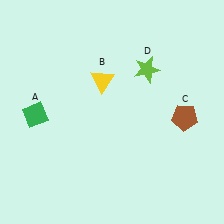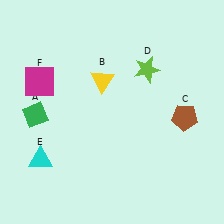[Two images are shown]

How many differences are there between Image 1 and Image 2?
There are 2 differences between the two images.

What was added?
A cyan triangle (E), a magenta square (F) were added in Image 2.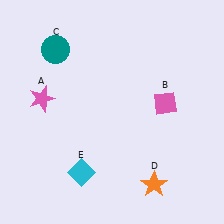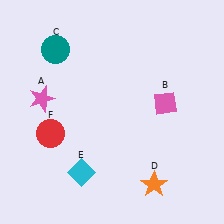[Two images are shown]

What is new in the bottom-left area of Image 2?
A red circle (F) was added in the bottom-left area of Image 2.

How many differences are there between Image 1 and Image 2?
There is 1 difference between the two images.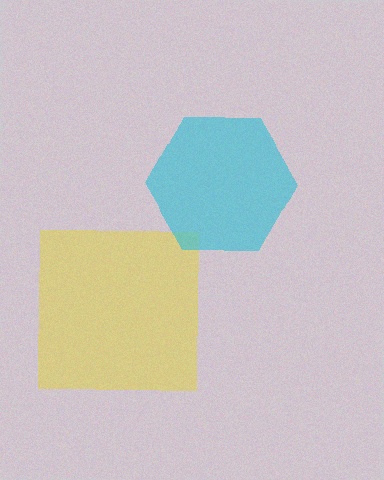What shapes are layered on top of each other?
The layered shapes are: a yellow square, a cyan hexagon.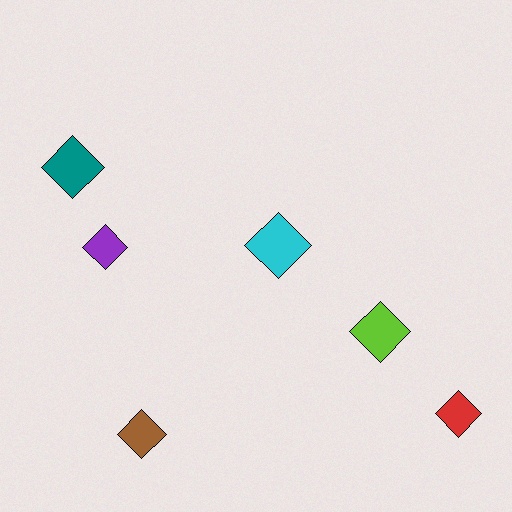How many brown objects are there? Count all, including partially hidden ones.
There is 1 brown object.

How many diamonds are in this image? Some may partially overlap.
There are 6 diamonds.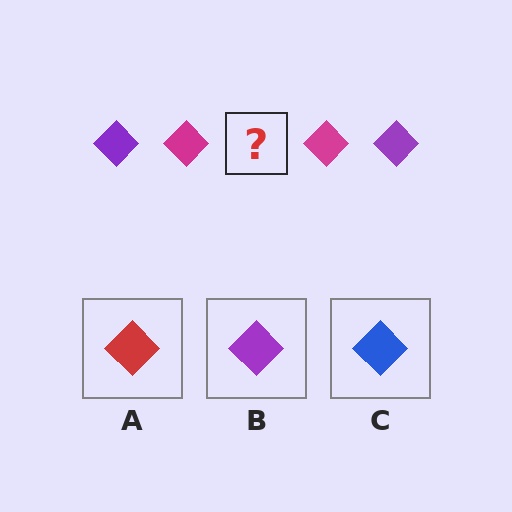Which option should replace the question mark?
Option B.